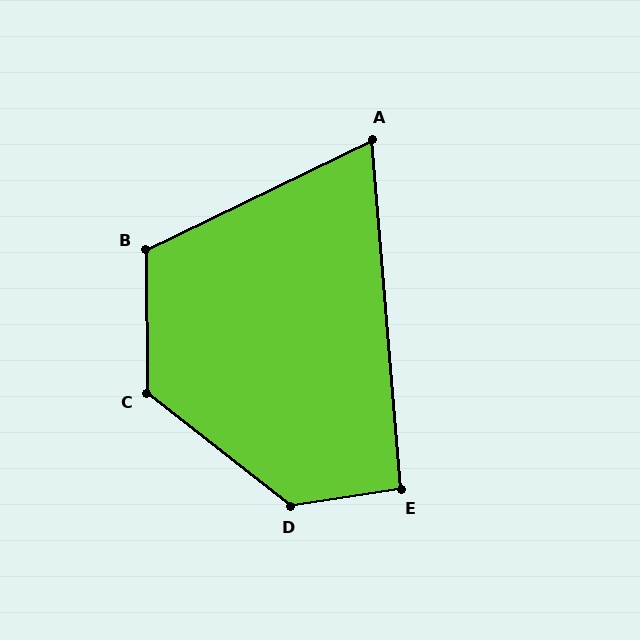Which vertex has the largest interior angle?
D, at approximately 134 degrees.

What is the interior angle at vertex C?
Approximately 128 degrees (obtuse).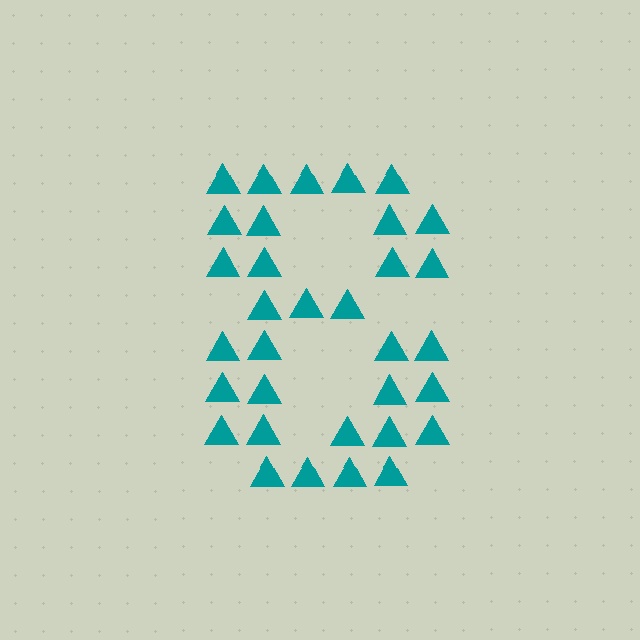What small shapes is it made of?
It is made of small triangles.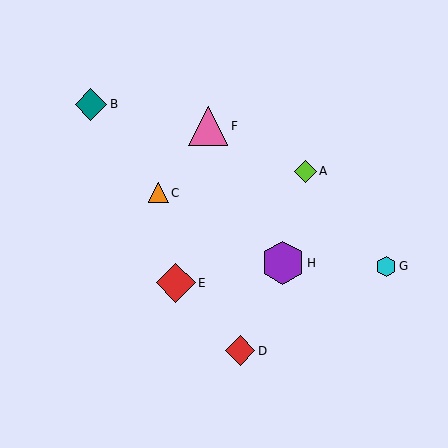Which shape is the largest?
The purple hexagon (labeled H) is the largest.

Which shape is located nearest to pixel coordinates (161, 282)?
The red diamond (labeled E) at (176, 283) is nearest to that location.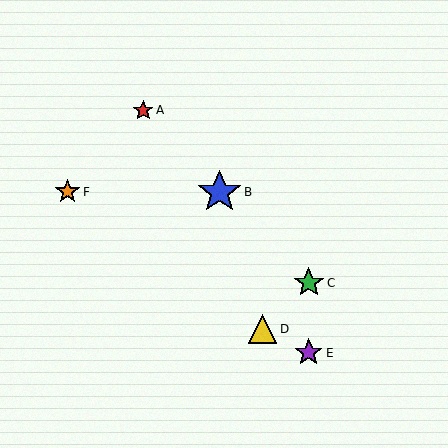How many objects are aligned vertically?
2 objects (C, E) are aligned vertically.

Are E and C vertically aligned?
Yes, both are at x≈309.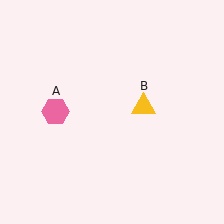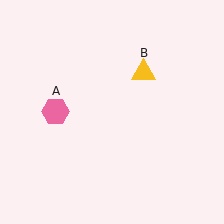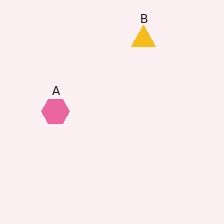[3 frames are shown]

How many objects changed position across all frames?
1 object changed position: yellow triangle (object B).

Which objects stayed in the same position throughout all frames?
Pink hexagon (object A) remained stationary.